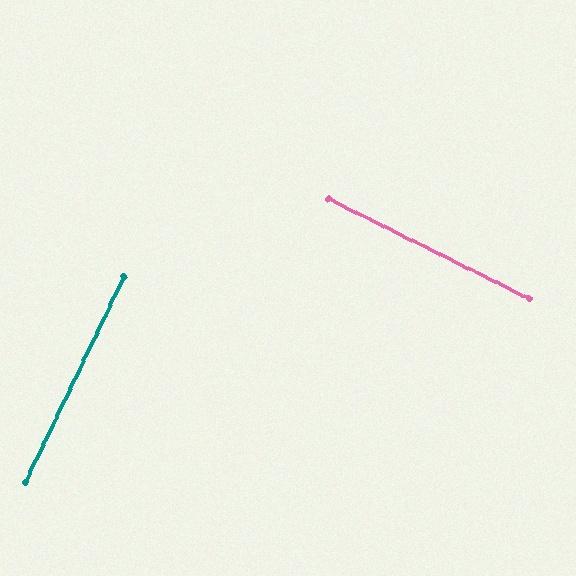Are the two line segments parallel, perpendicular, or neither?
Perpendicular — they meet at approximately 89°.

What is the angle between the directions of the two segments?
Approximately 89 degrees.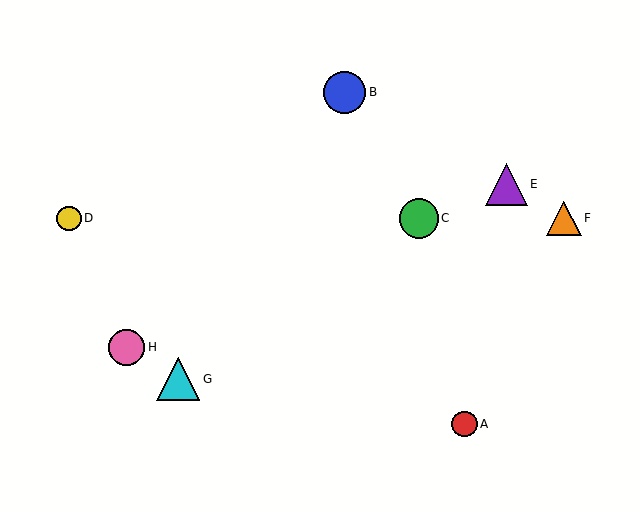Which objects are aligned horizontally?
Objects C, D, F are aligned horizontally.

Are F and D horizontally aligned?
Yes, both are at y≈218.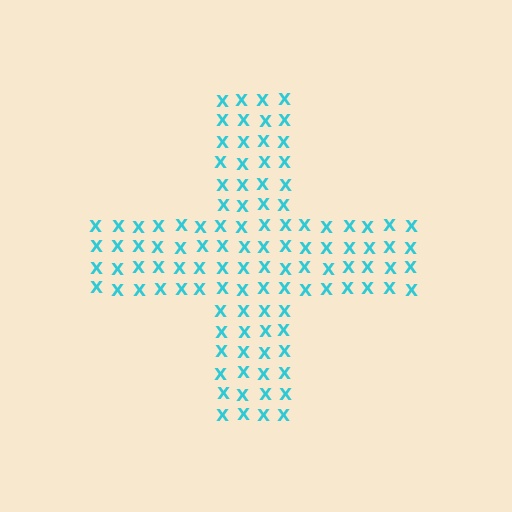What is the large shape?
The large shape is a cross.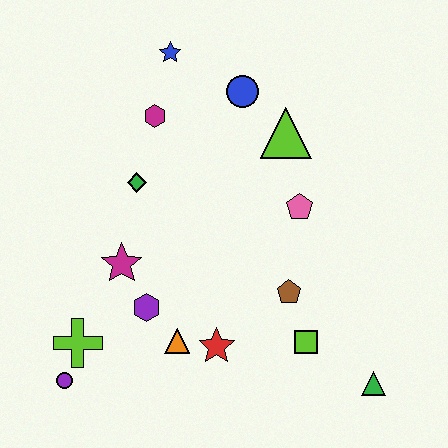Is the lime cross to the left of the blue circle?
Yes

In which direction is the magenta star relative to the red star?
The magenta star is to the left of the red star.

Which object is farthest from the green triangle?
The blue star is farthest from the green triangle.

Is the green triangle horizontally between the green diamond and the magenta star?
No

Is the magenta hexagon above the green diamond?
Yes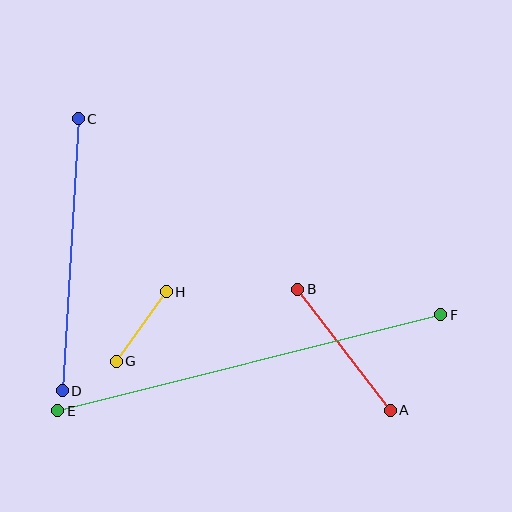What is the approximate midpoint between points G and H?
The midpoint is at approximately (141, 326) pixels.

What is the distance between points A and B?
The distance is approximately 152 pixels.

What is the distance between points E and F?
The distance is approximately 395 pixels.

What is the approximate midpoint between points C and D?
The midpoint is at approximately (70, 255) pixels.